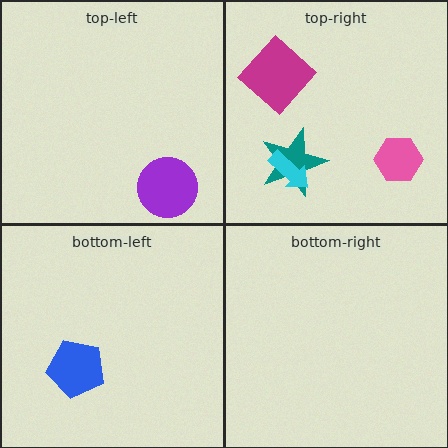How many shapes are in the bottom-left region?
1.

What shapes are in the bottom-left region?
The blue pentagon.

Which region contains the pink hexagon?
The top-right region.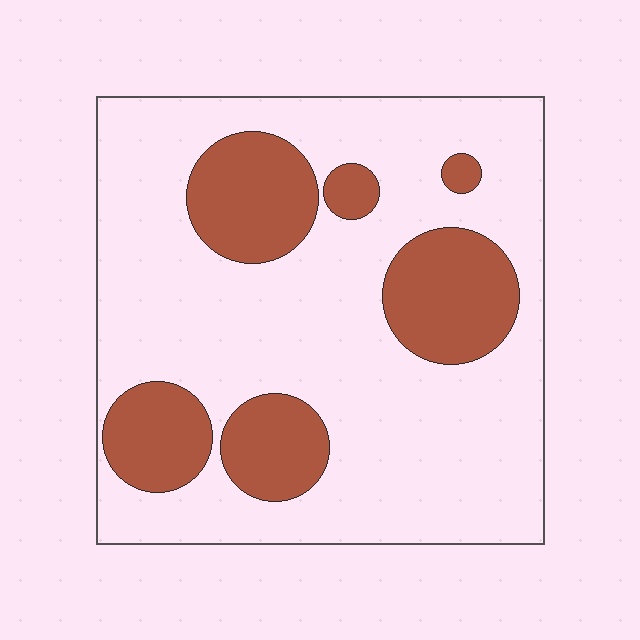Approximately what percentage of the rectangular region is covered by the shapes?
Approximately 25%.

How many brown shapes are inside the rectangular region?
6.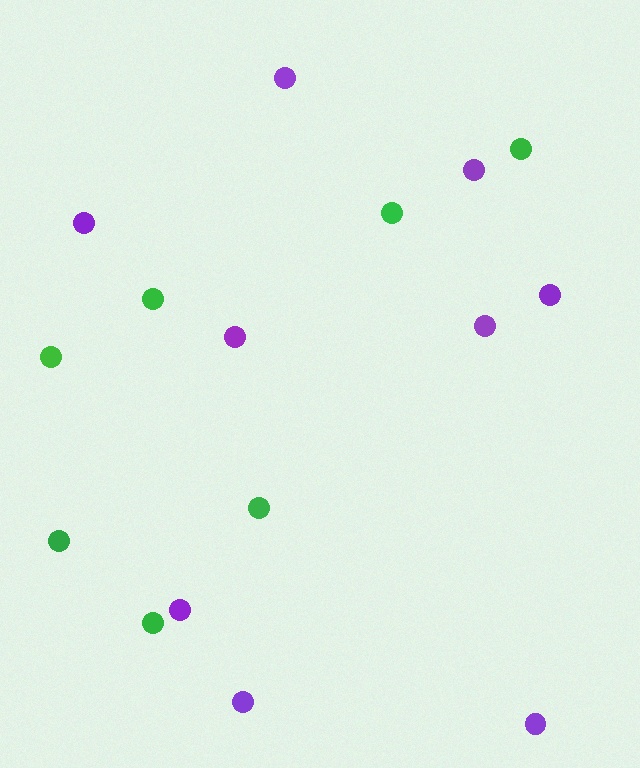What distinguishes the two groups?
There are 2 groups: one group of purple circles (9) and one group of green circles (7).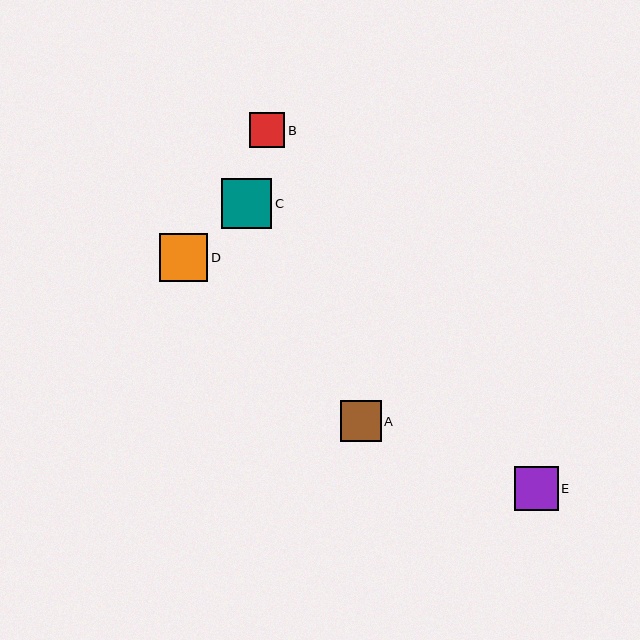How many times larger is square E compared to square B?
Square E is approximately 1.2 times the size of square B.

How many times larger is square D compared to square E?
Square D is approximately 1.1 times the size of square E.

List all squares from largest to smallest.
From largest to smallest: C, D, E, A, B.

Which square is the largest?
Square C is the largest with a size of approximately 50 pixels.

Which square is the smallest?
Square B is the smallest with a size of approximately 35 pixels.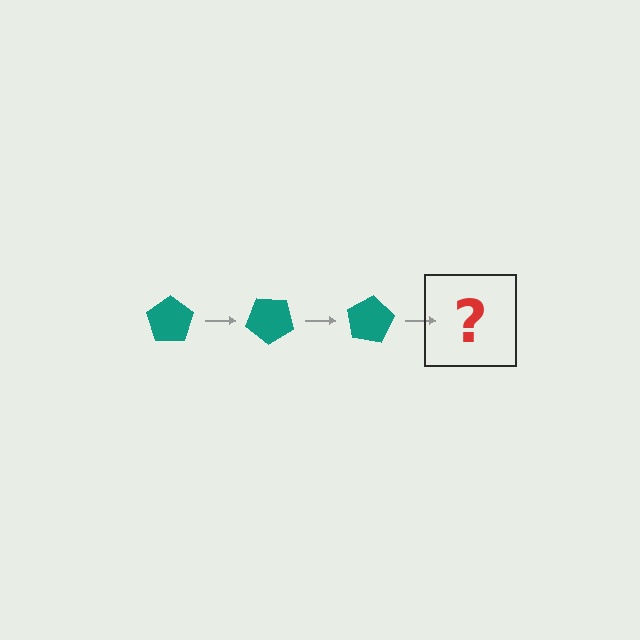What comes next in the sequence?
The next element should be a teal pentagon rotated 120 degrees.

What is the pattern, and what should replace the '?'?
The pattern is that the pentagon rotates 40 degrees each step. The '?' should be a teal pentagon rotated 120 degrees.